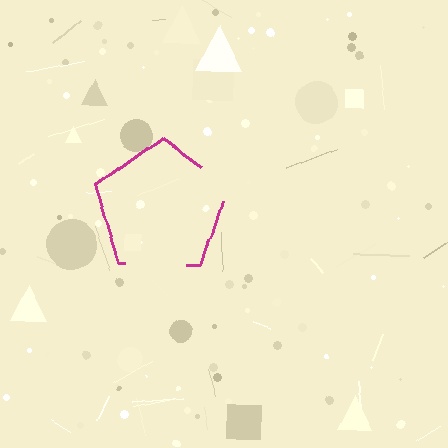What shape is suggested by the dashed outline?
The dashed outline suggests a pentagon.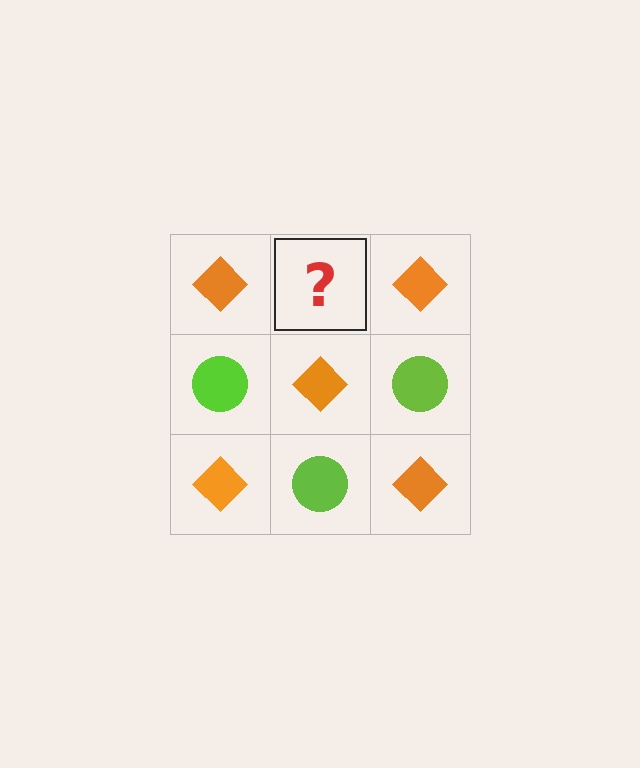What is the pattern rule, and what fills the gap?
The rule is that it alternates orange diamond and lime circle in a checkerboard pattern. The gap should be filled with a lime circle.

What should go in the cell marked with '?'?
The missing cell should contain a lime circle.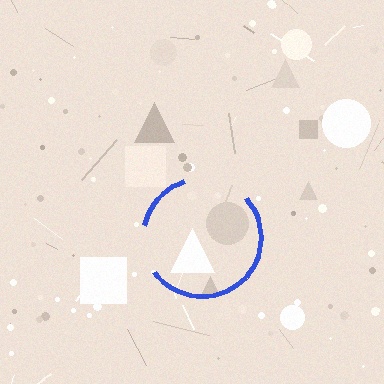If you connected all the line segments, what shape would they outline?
They would outline a circle.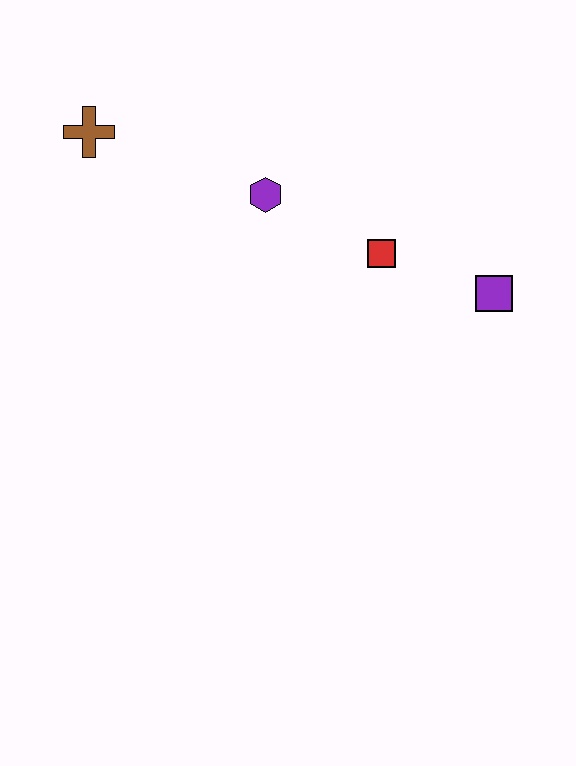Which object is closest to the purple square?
The red square is closest to the purple square.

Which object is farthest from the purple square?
The brown cross is farthest from the purple square.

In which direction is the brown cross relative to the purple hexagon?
The brown cross is to the left of the purple hexagon.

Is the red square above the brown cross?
No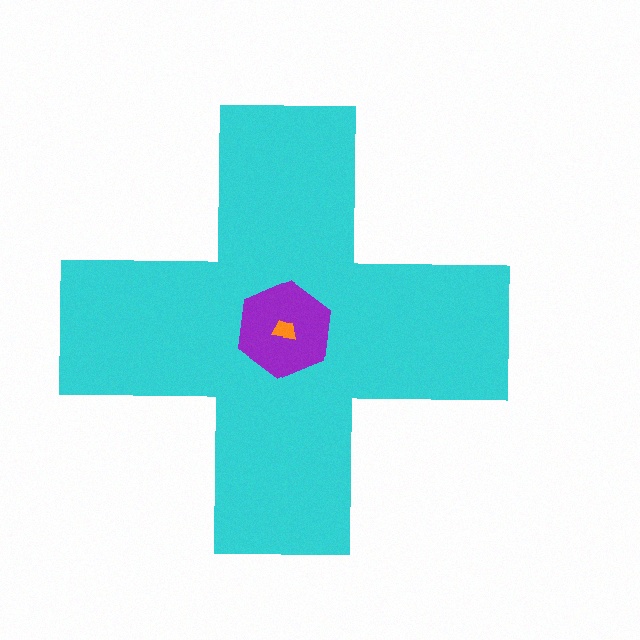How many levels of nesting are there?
3.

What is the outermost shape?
The cyan cross.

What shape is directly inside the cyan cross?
The purple hexagon.